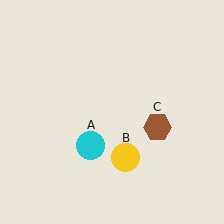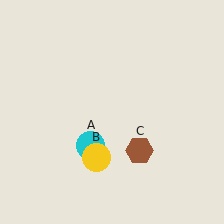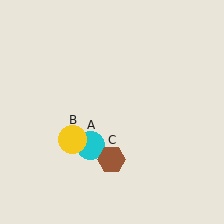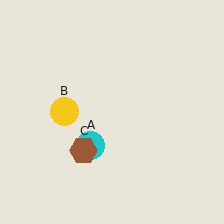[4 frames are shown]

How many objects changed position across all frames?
2 objects changed position: yellow circle (object B), brown hexagon (object C).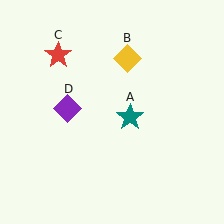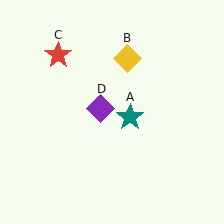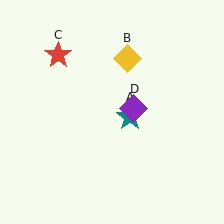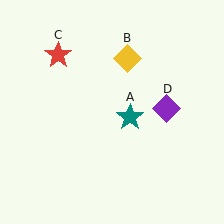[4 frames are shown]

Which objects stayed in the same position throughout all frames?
Teal star (object A) and yellow diamond (object B) and red star (object C) remained stationary.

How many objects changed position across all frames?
1 object changed position: purple diamond (object D).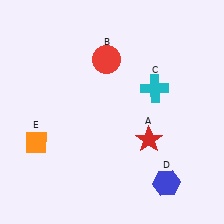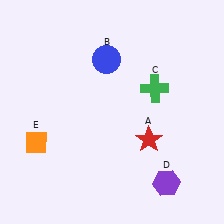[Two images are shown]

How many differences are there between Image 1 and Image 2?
There are 3 differences between the two images.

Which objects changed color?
B changed from red to blue. C changed from cyan to green. D changed from blue to purple.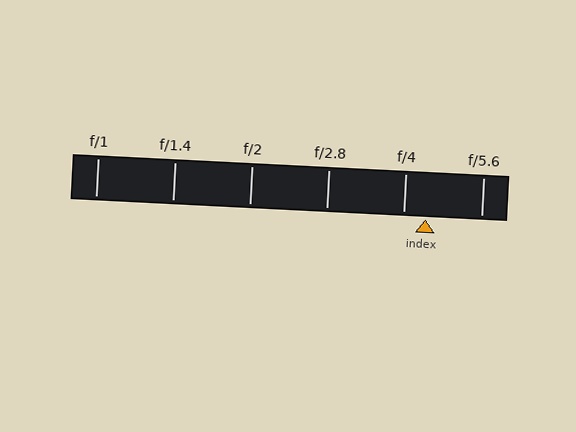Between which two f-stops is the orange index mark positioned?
The index mark is between f/4 and f/5.6.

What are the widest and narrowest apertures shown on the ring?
The widest aperture shown is f/1 and the narrowest is f/5.6.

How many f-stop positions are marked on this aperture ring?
There are 6 f-stop positions marked.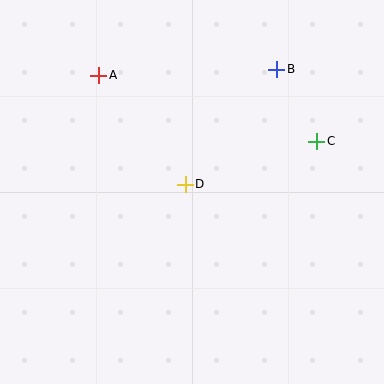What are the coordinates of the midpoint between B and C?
The midpoint between B and C is at (297, 105).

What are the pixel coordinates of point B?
Point B is at (277, 69).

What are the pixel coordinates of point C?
Point C is at (317, 141).